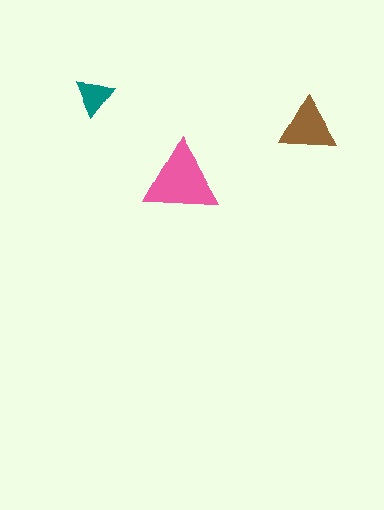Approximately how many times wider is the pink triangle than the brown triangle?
About 1.5 times wider.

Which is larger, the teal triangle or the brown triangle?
The brown one.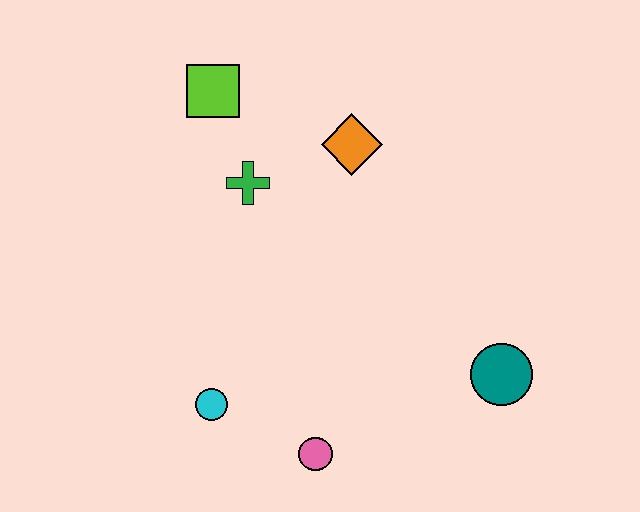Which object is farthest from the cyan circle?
The lime square is farthest from the cyan circle.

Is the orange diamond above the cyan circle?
Yes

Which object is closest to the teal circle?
The pink circle is closest to the teal circle.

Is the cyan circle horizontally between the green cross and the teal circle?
No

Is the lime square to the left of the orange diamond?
Yes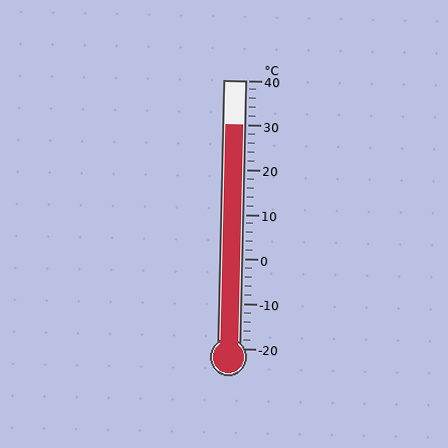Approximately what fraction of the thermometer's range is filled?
The thermometer is filled to approximately 85% of its range.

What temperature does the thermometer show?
The thermometer shows approximately 30°C.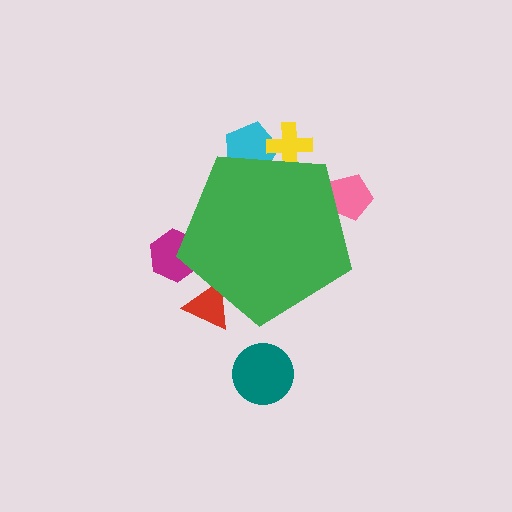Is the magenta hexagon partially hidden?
Yes, the magenta hexagon is partially hidden behind the green pentagon.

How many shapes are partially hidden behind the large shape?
5 shapes are partially hidden.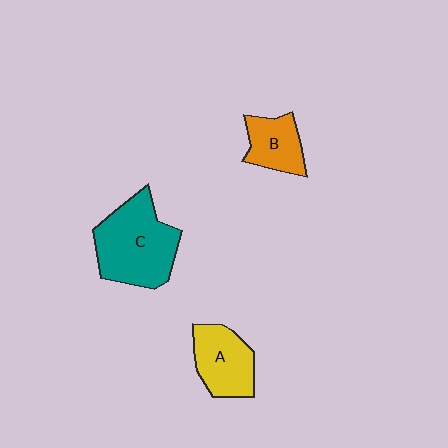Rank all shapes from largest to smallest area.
From largest to smallest: C (teal), A (yellow), B (orange).